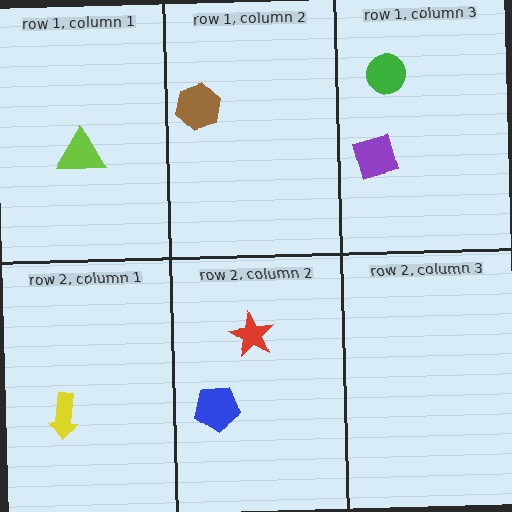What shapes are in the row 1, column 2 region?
The brown hexagon.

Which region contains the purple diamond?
The row 1, column 3 region.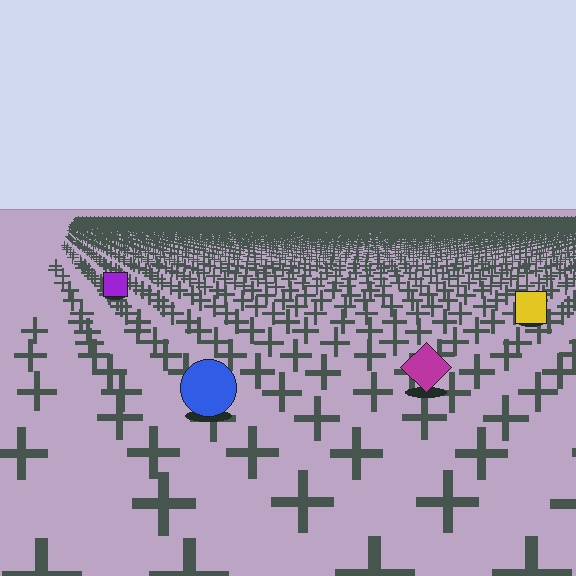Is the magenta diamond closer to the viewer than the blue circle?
No. The blue circle is closer — you can tell from the texture gradient: the ground texture is coarser near it.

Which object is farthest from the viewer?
The purple square is farthest from the viewer. It appears smaller and the ground texture around it is denser.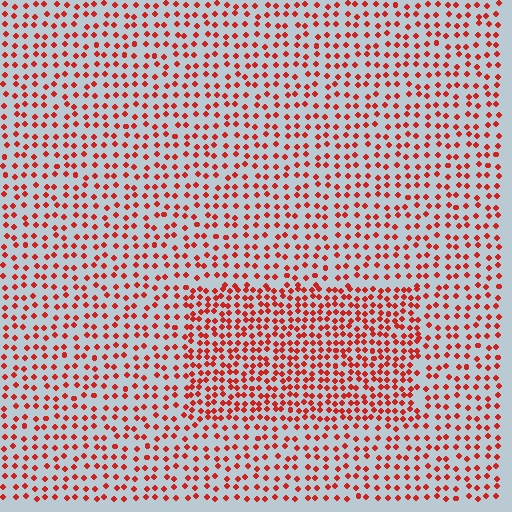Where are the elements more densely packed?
The elements are more densely packed inside the rectangle boundary.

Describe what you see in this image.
The image contains small red elements arranged at two different densities. A rectangle-shaped region is visible where the elements are more densely packed than the surrounding area.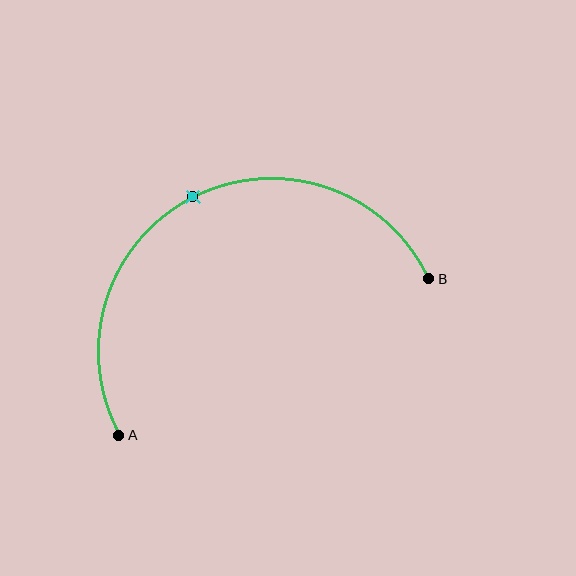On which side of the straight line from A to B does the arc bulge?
The arc bulges above the straight line connecting A and B.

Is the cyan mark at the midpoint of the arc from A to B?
Yes. The cyan mark lies on the arc at equal arc-length from both A and B — it is the arc midpoint.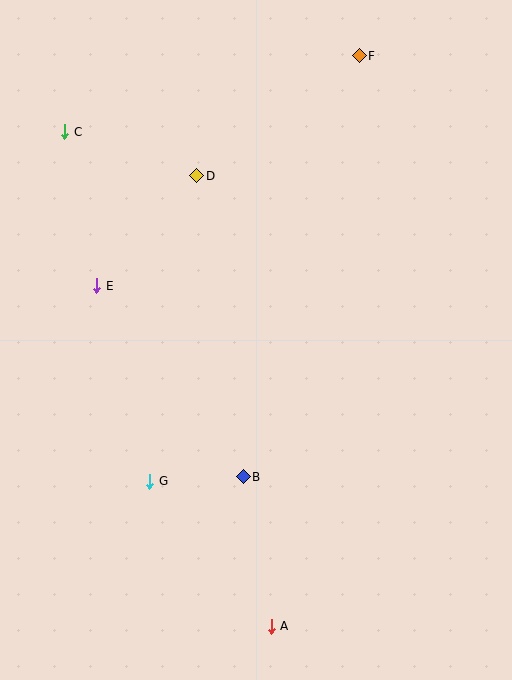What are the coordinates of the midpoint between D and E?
The midpoint between D and E is at (147, 231).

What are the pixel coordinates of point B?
Point B is at (243, 477).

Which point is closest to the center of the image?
Point B at (243, 477) is closest to the center.